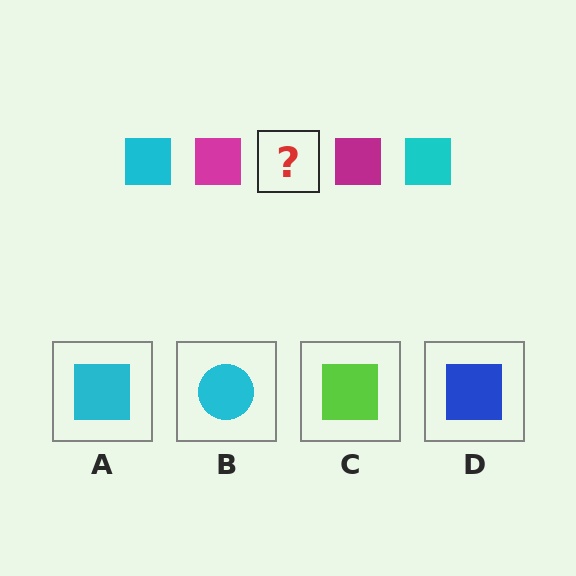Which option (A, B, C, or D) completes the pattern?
A.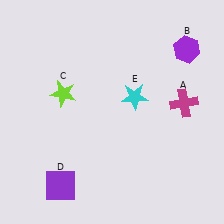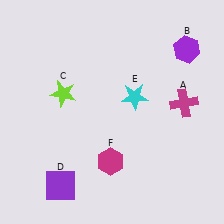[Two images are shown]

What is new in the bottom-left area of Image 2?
A magenta hexagon (F) was added in the bottom-left area of Image 2.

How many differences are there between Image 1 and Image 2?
There is 1 difference between the two images.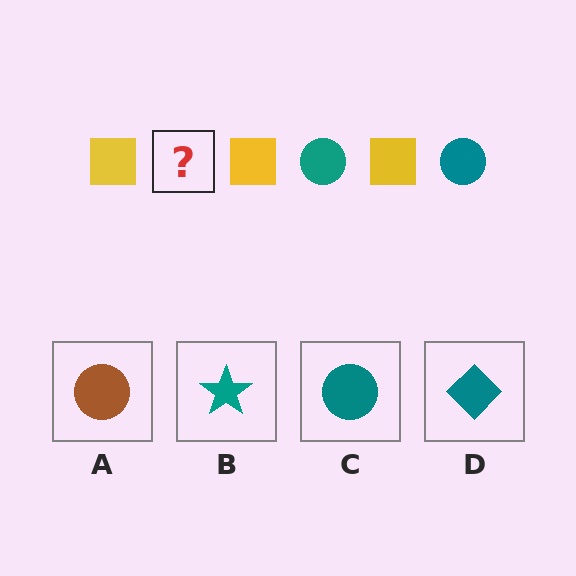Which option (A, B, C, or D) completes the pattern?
C.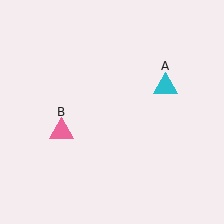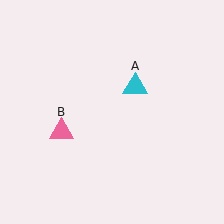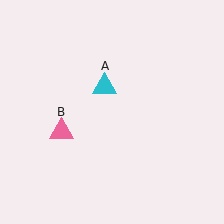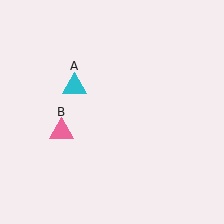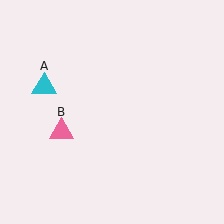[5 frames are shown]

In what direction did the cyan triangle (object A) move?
The cyan triangle (object A) moved left.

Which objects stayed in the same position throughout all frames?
Pink triangle (object B) remained stationary.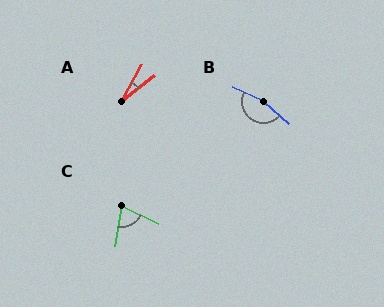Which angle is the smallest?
A, at approximately 23 degrees.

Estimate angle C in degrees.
Approximately 73 degrees.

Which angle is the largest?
B, at approximately 164 degrees.